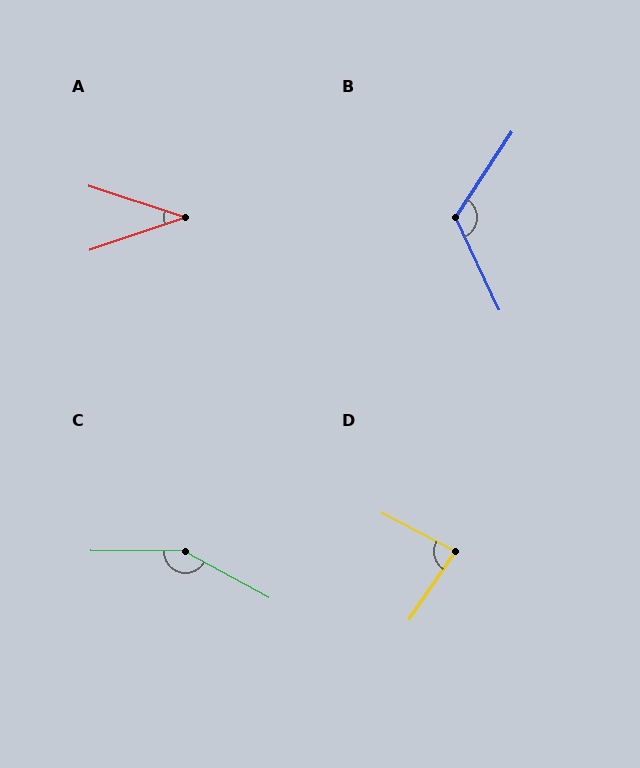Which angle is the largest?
C, at approximately 152 degrees.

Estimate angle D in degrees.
Approximately 84 degrees.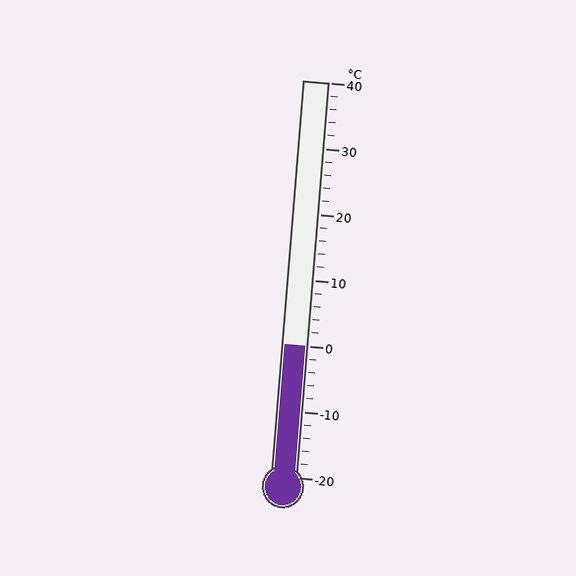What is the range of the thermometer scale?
The thermometer scale ranges from -20°C to 40°C.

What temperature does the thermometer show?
The thermometer shows approximately 0°C.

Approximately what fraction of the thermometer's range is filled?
The thermometer is filled to approximately 35% of its range.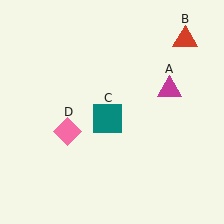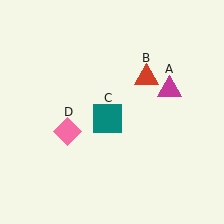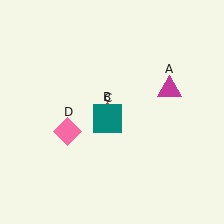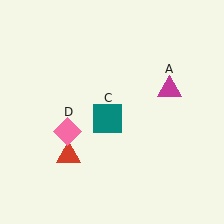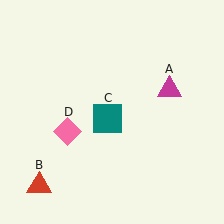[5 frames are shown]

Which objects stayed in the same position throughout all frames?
Magenta triangle (object A) and teal square (object C) and pink diamond (object D) remained stationary.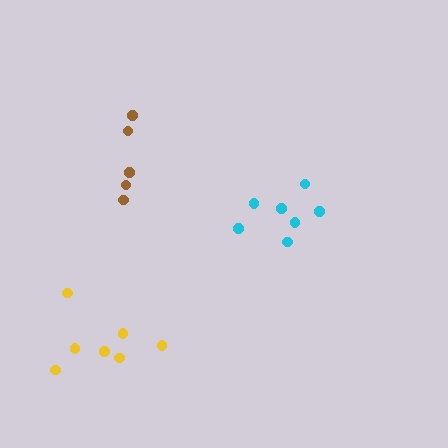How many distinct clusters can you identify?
There are 3 distinct clusters.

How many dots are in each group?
Group 1: 7 dots, Group 2: 7 dots, Group 3: 5 dots (19 total).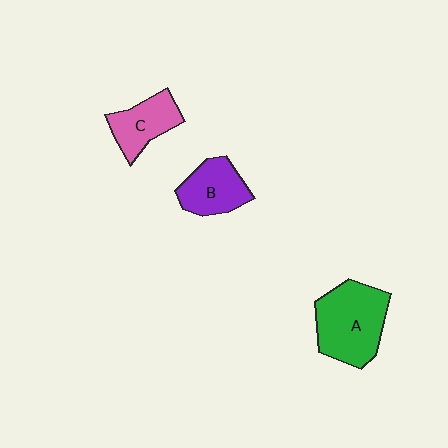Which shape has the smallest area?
Shape C (pink).